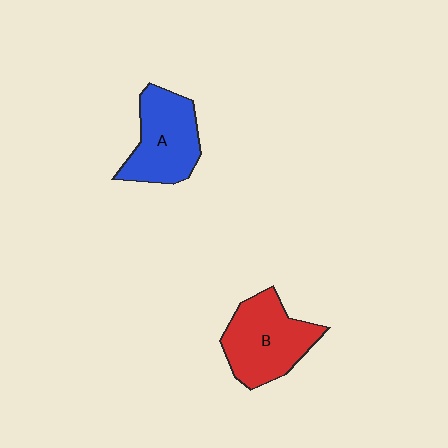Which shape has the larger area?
Shape B (red).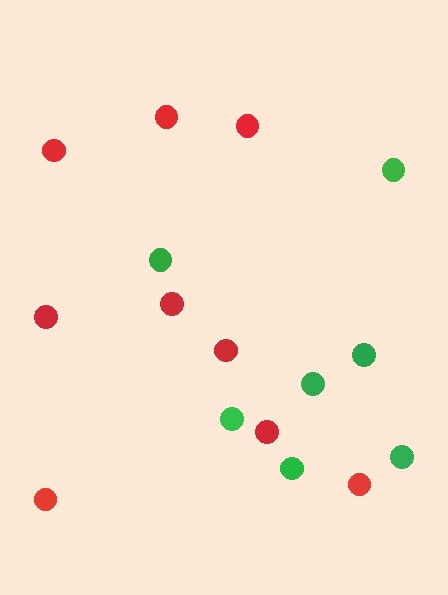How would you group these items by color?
There are 2 groups: one group of green circles (7) and one group of red circles (9).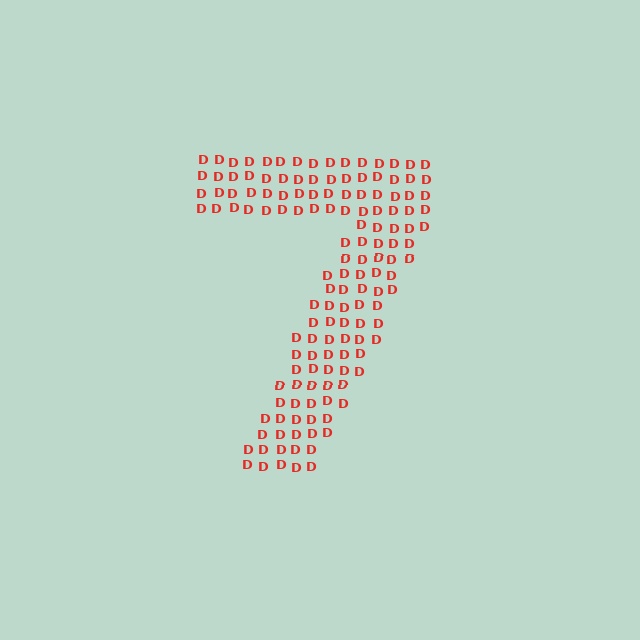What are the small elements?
The small elements are letter D's.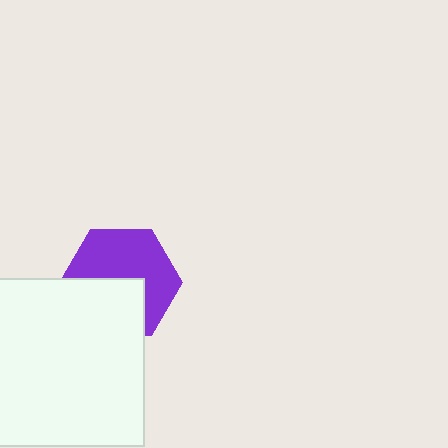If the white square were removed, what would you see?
You would see the complete purple hexagon.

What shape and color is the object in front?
The object in front is a white square.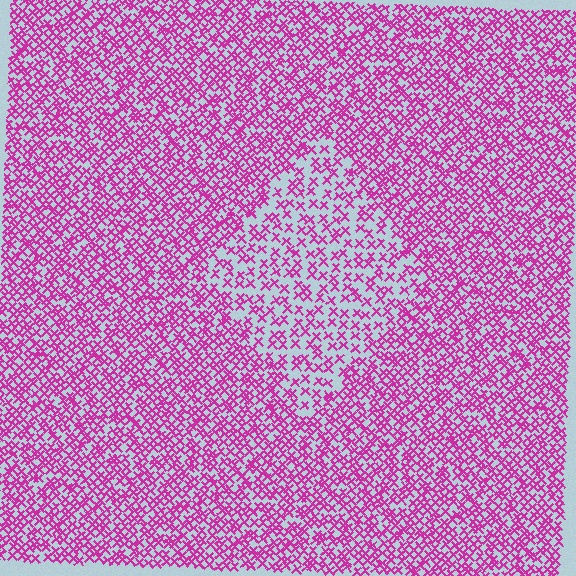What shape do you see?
I see a diamond.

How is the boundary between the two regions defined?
The boundary is defined by a change in element density (approximately 1.8x ratio). All elements are the same color, size, and shape.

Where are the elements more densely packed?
The elements are more densely packed outside the diamond boundary.